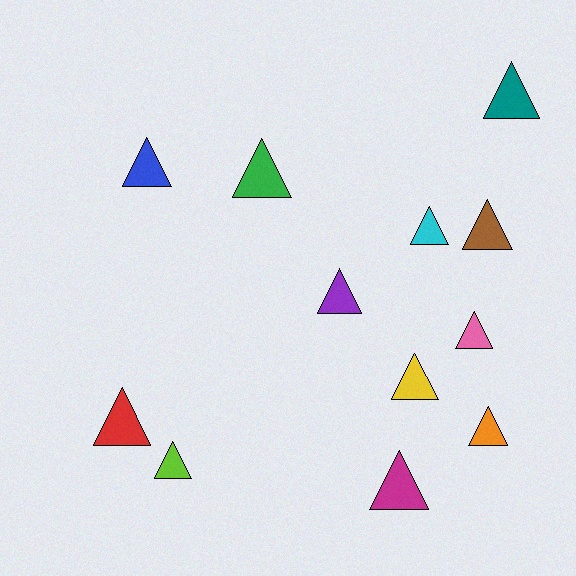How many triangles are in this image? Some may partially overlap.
There are 12 triangles.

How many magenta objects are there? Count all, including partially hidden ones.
There is 1 magenta object.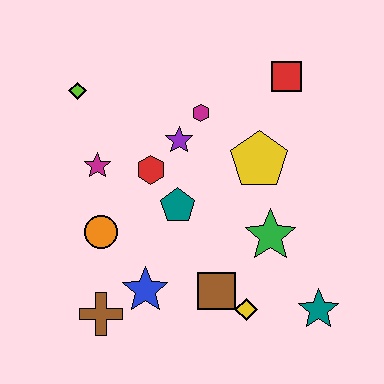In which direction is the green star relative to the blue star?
The green star is to the right of the blue star.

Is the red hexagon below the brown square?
No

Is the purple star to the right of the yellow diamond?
No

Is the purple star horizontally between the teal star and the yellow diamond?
No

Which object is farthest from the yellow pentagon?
The brown cross is farthest from the yellow pentagon.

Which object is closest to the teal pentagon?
The red hexagon is closest to the teal pentagon.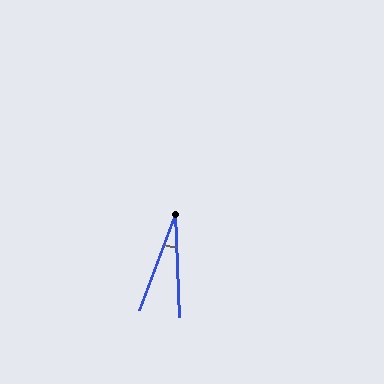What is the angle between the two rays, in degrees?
Approximately 23 degrees.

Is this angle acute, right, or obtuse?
It is acute.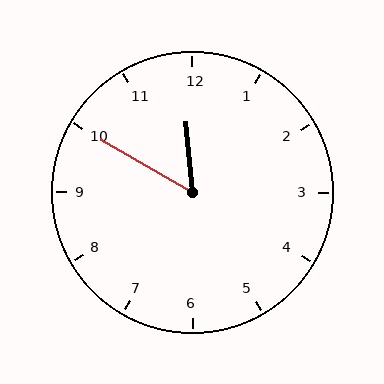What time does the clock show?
11:50.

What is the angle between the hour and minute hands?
Approximately 55 degrees.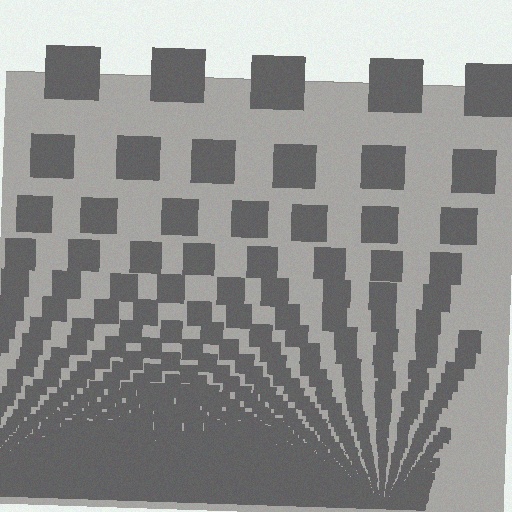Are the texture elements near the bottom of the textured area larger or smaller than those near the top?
Smaller. The gradient is inverted — elements near the bottom are smaller and denser.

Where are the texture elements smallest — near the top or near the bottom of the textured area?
Near the bottom.